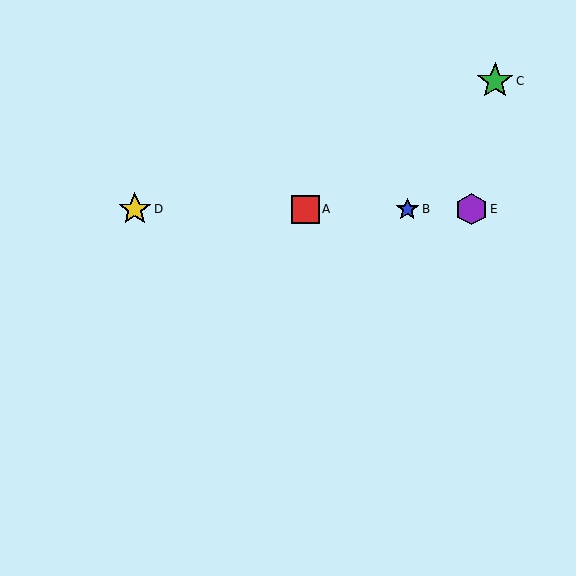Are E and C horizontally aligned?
No, E is at y≈209 and C is at y≈81.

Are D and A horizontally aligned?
Yes, both are at y≈209.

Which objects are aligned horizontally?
Objects A, B, D, E are aligned horizontally.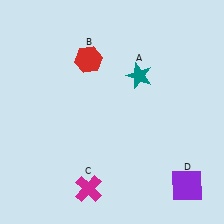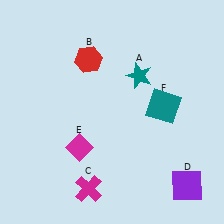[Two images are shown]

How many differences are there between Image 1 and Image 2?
There are 2 differences between the two images.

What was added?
A magenta diamond (E), a teal square (F) were added in Image 2.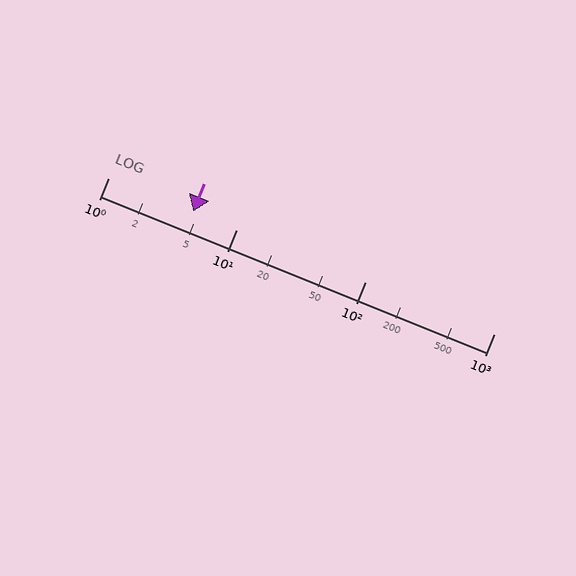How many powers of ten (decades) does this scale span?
The scale spans 3 decades, from 1 to 1000.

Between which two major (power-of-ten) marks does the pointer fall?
The pointer is between 1 and 10.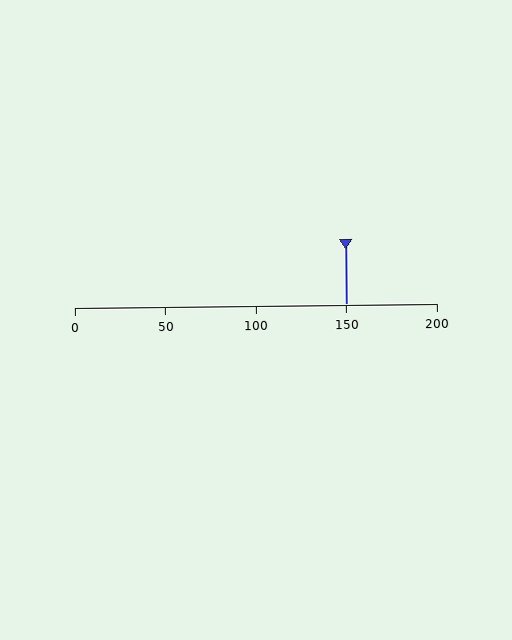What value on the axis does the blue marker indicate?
The marker indicates approximately 150.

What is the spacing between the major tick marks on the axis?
The major ticks are spaced 50 apart.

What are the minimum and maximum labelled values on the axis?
The axis runs from 0 to 200.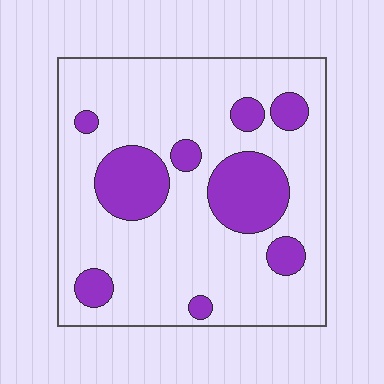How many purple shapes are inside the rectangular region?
9.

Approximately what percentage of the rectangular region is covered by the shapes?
Approximately 20%.